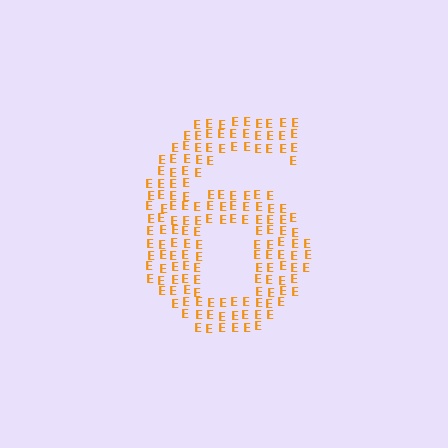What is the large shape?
The large shape is the digit 6.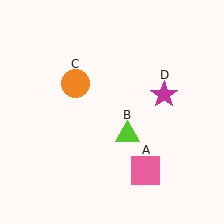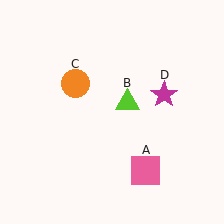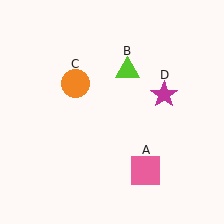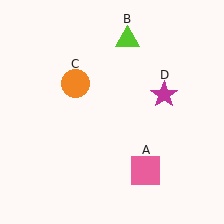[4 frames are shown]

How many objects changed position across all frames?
1 object changed position: lime triangle (object B).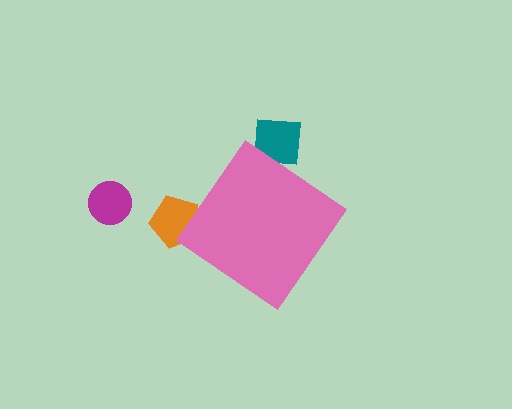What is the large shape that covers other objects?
A pink diamond.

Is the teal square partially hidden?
Yes, the teal square is partially hidden behind the pink diamond.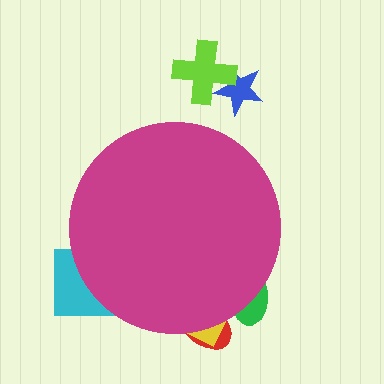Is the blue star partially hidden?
No, the blue star is fully visible.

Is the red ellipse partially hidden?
Yes, the red ellipse is partially hidden behind the magenta circle.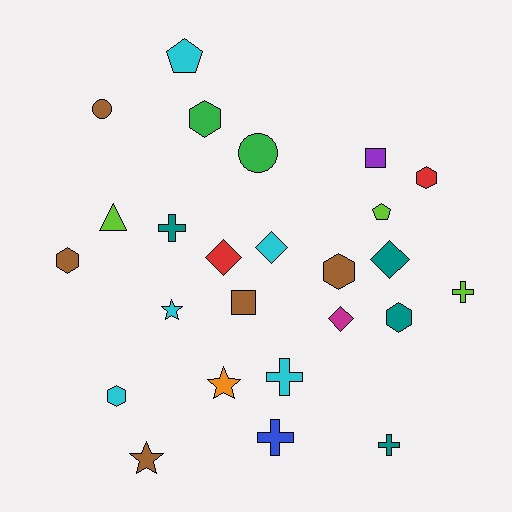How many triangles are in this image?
There is 1 triangle.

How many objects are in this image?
There are 25 objects.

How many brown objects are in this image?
There are 5 brown objects.